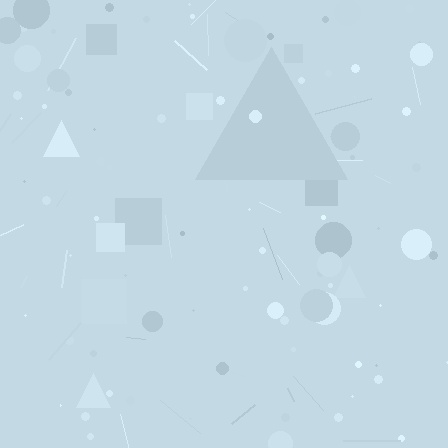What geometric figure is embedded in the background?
A triangle is embedded in the background.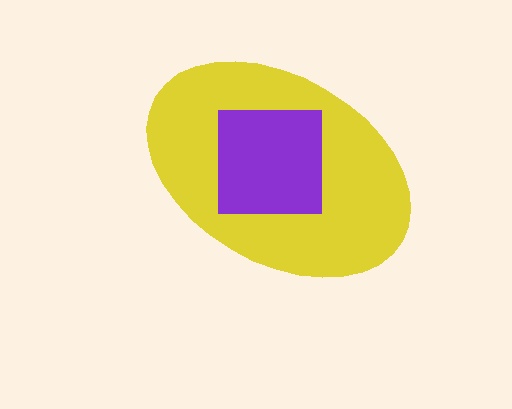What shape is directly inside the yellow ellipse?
The purple square.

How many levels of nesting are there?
2.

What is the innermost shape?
The purple square.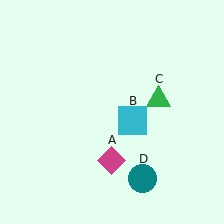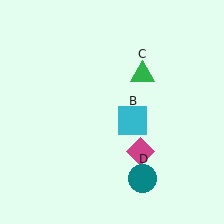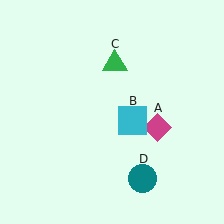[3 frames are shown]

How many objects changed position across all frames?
2 objects changed position: magenta diamond (object A), green triangle (object C).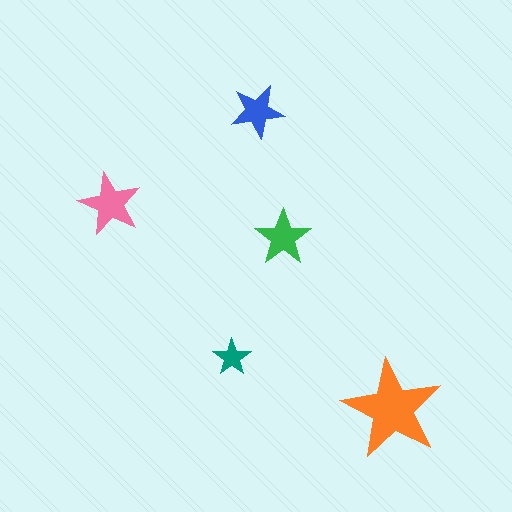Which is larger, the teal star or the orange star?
The orange one.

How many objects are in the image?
There are 5 objects in the image.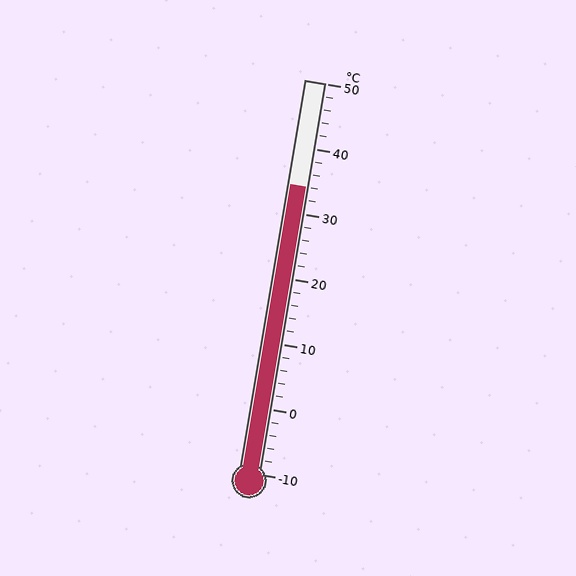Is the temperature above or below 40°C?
The temperature is below 40°C.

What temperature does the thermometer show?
The thermometer shows approximately 34°C.